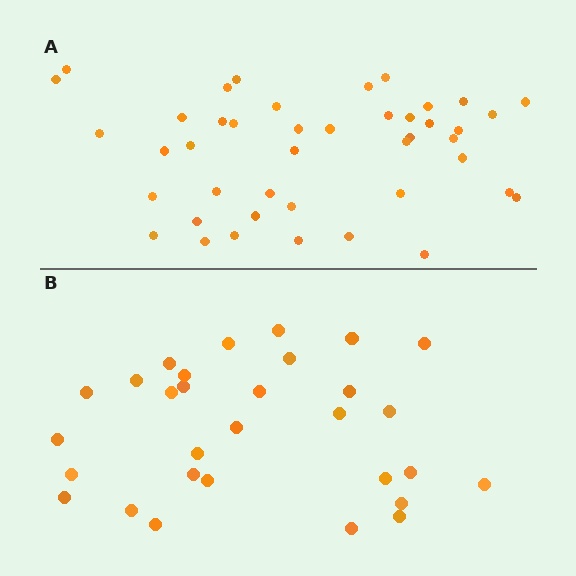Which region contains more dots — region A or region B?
Region A (the top region) has more dots.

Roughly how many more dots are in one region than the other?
Region A has approximately 15 more dots than region B.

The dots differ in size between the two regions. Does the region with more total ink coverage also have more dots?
No. Region B has more total ink coverage because its dots are larger, but region A actually contains more individual dots. Total area can be misleading — the number of items is what matters here.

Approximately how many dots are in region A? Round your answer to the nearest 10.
About 40 dots. (The exact count is 43, which rounds to 40.)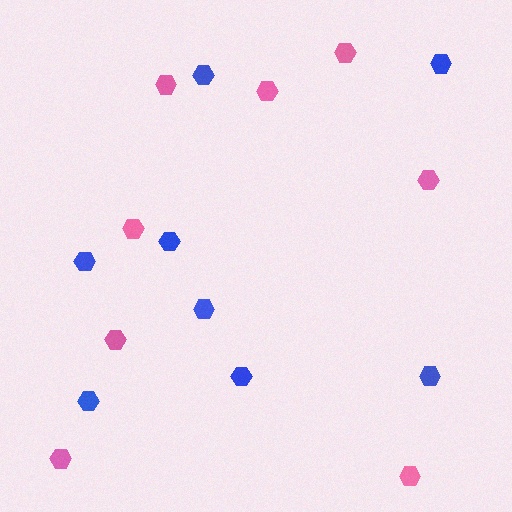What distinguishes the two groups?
There are 2 groups: one group of blue hexagons (8) and one group of pink hexagons (8).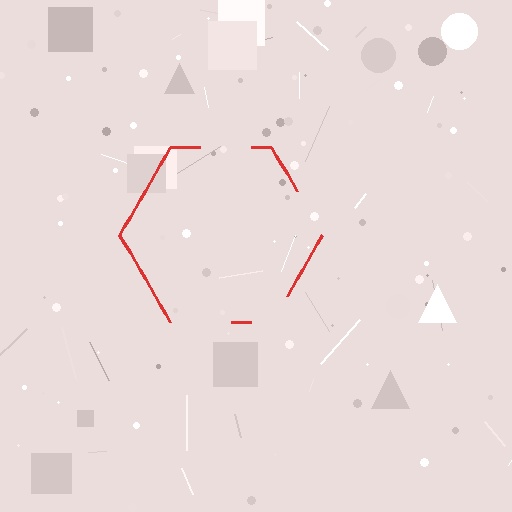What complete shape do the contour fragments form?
The contour fragments form a hexagon.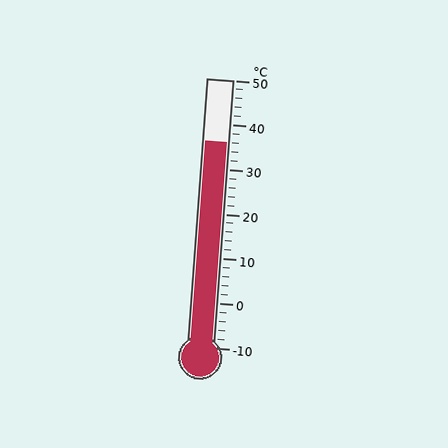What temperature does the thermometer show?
The thermometer shows approximately 36°C.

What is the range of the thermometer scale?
The thermometer scale ranges from -10°C to 50°C.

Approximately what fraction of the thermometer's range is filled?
The thermometer is filled to approximately 75% of its range.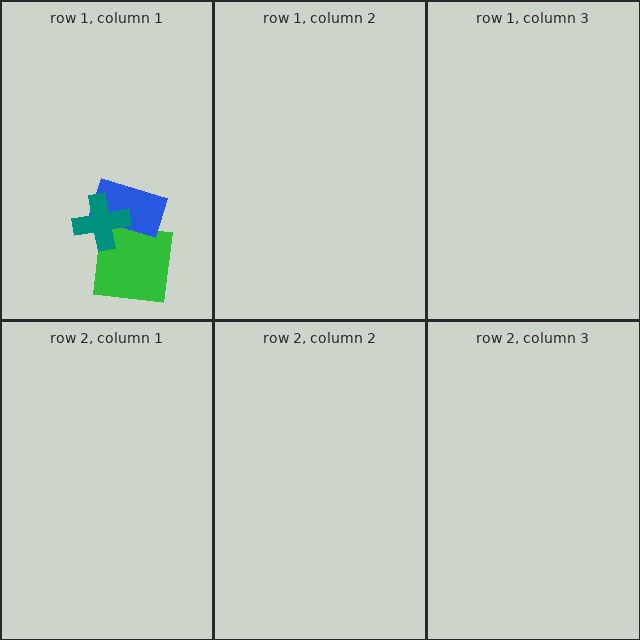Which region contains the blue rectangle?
The row 1, column 1 region.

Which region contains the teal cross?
The row 1, column 1 region.